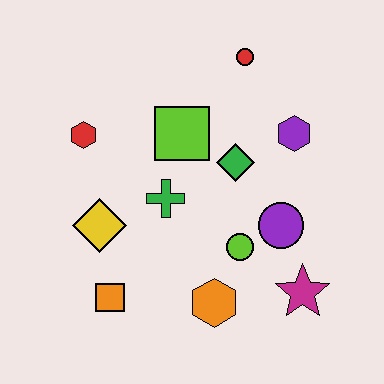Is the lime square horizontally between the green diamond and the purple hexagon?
No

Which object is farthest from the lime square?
The magenta star is farthest from the lime square.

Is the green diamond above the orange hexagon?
Yes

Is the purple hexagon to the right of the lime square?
Yes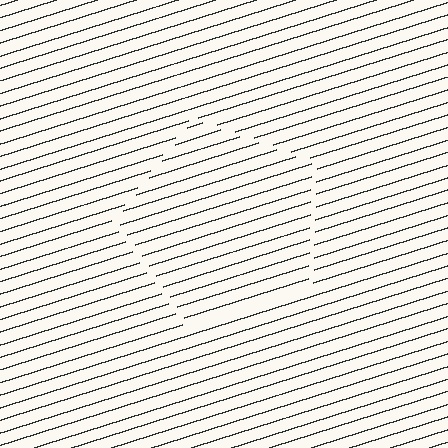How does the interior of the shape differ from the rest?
The interior of the shape contains the same grating, shifted by half a period — the contour is defined by the phase discontinuity where line-ends from the inner and outer gratings abut.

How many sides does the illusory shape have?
5 sides — the line-ends trace a pentagon.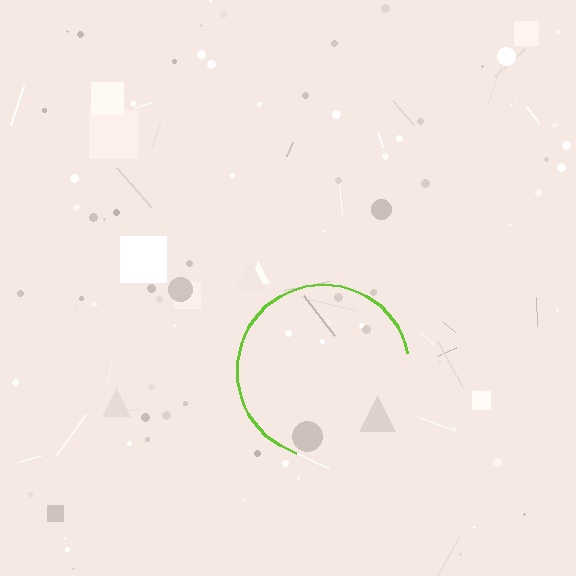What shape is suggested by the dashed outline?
The dashed outline suggests a circle.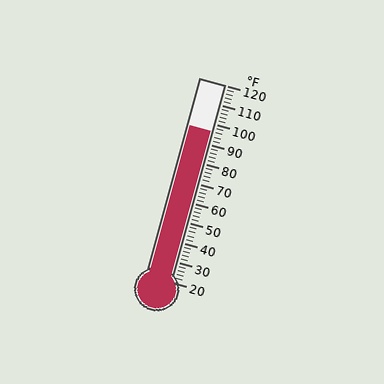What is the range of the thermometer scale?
The thermometer scale ranges from 20°F to 120°F.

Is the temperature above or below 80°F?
The temperature is above 80°F.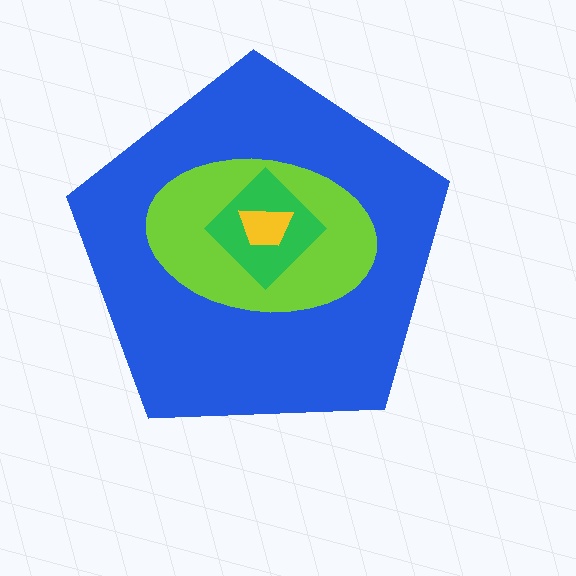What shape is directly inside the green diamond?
The yellow trapezoid.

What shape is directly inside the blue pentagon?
The lime ellipse.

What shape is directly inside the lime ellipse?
The green diamond.